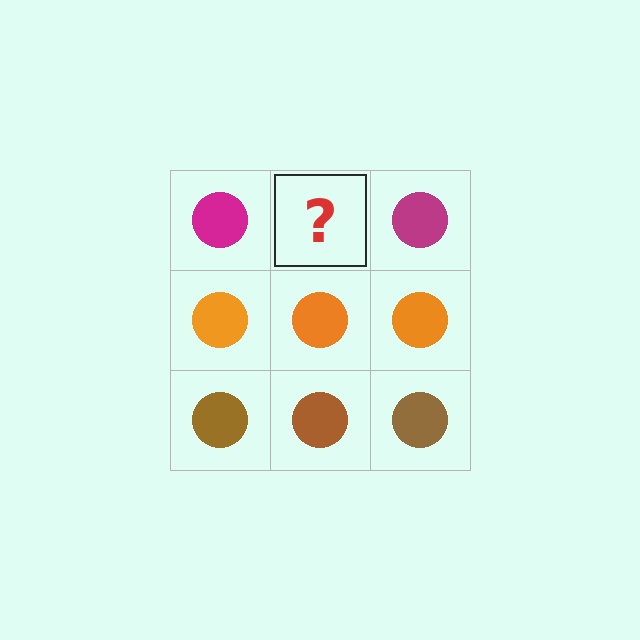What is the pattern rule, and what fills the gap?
The rule is that each row has a consistent color. The gap should be filled with a magenta circle.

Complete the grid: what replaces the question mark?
The question mark should be replaced with a magenta circle.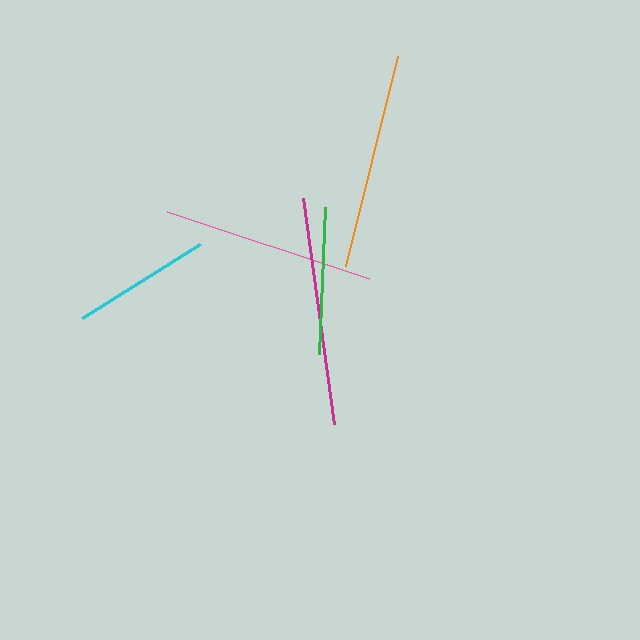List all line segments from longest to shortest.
From longest to shortest: magenta, orange, pink, green, cyan.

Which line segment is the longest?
The magenta line is the longest at approximately 228 pixels.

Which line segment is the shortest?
The cyan line is the shortest at approximately 139 pixels.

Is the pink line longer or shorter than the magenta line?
The magenta line is longer than the pink line.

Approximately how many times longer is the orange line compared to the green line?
The orange line is approximately 1.5 times the length of the green line.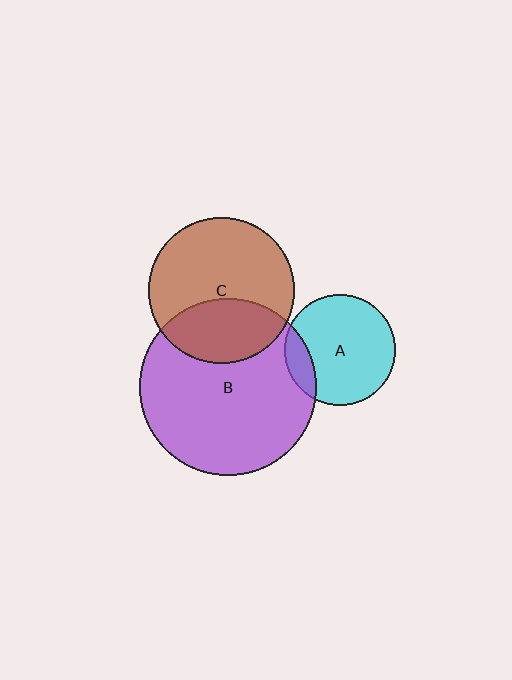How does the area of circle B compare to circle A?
Approximately 2.5 times.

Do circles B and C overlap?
Yes.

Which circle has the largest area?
Circle B (purple).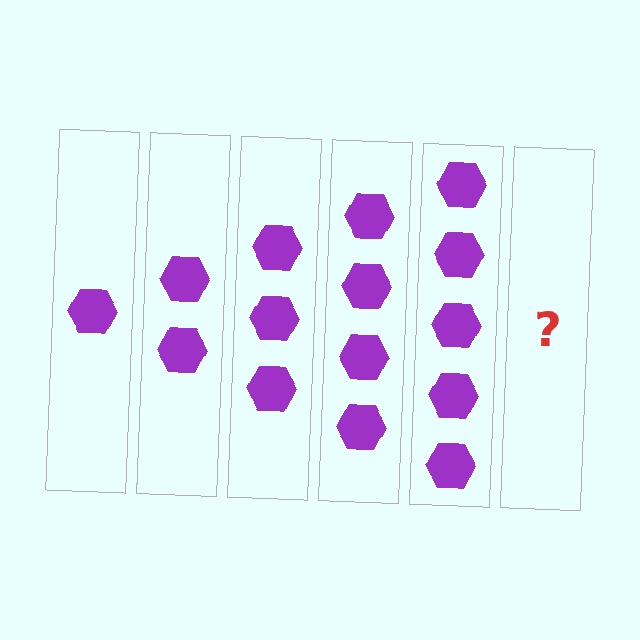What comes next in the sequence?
The next element should be 6 hexagons.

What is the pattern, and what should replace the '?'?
The pattern is that each step adds one more hexagon. The '?' should be 6 hexagons.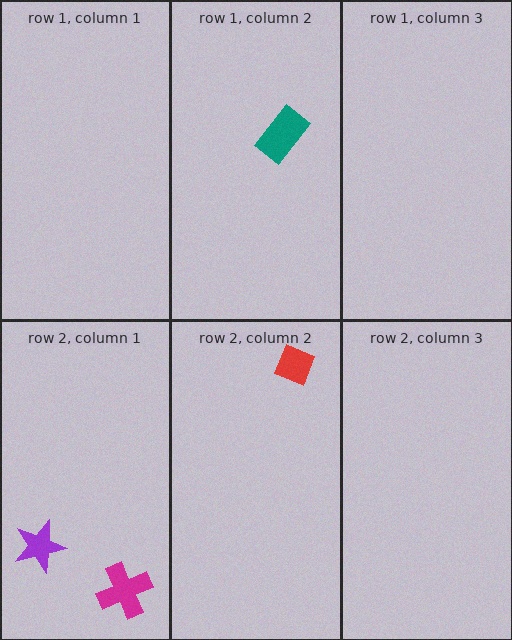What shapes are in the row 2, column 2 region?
The red diamond.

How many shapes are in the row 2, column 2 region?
1.